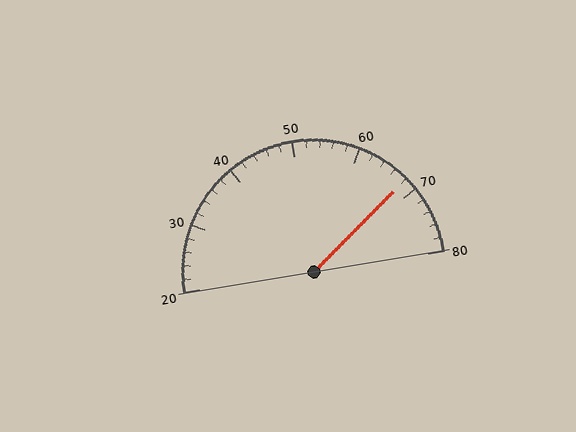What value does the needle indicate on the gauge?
The needle indicates approximately 68.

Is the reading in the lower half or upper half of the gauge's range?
The reading is in the upper half of the range (20 to 80).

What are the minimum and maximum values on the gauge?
The gauge ranges from 20 to 80.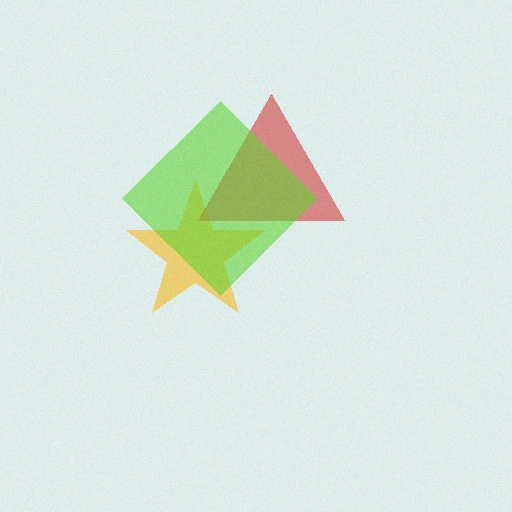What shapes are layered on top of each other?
The layered shapes are: a yellow star, a red triangle, a lime diamond.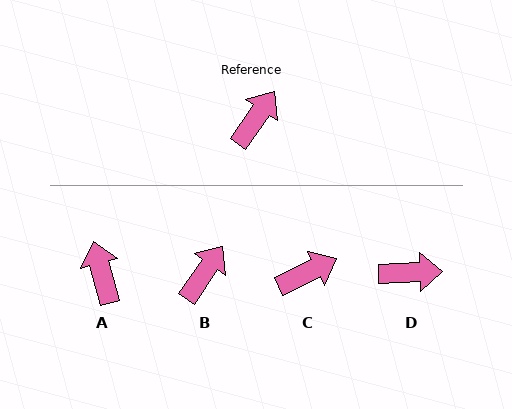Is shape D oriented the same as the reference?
No, it is off by about 53 degrees.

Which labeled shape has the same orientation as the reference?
B.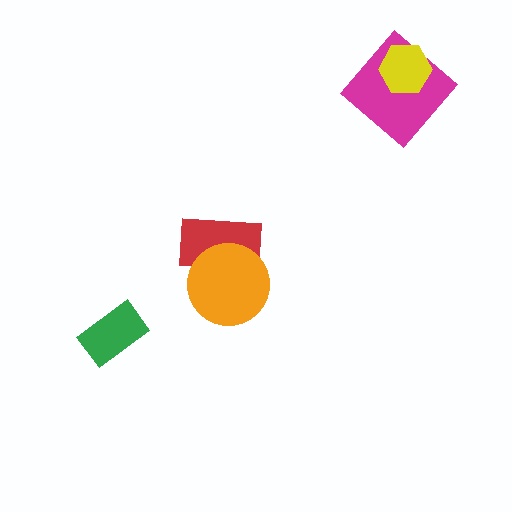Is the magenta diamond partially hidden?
Yes, it is partially covered by another shape.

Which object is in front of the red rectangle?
The orange circle is in front of the red rectangle.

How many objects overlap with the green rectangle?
0 objects overlap with the green rectangle.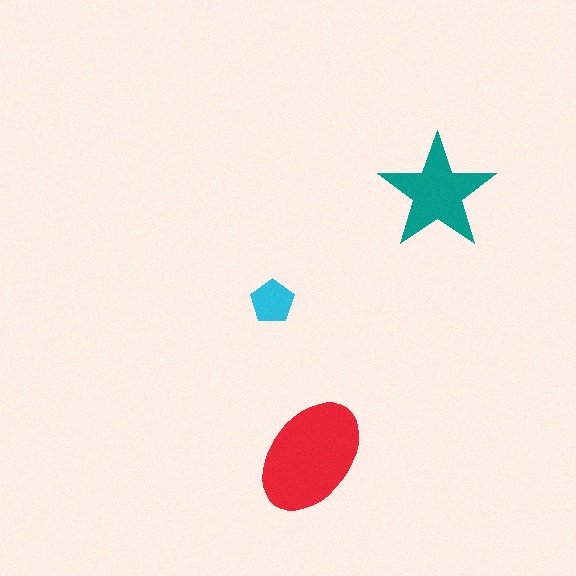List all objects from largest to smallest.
The red ellipse, the teal star, the cyan pentagon.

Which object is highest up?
The teal star is topmost.